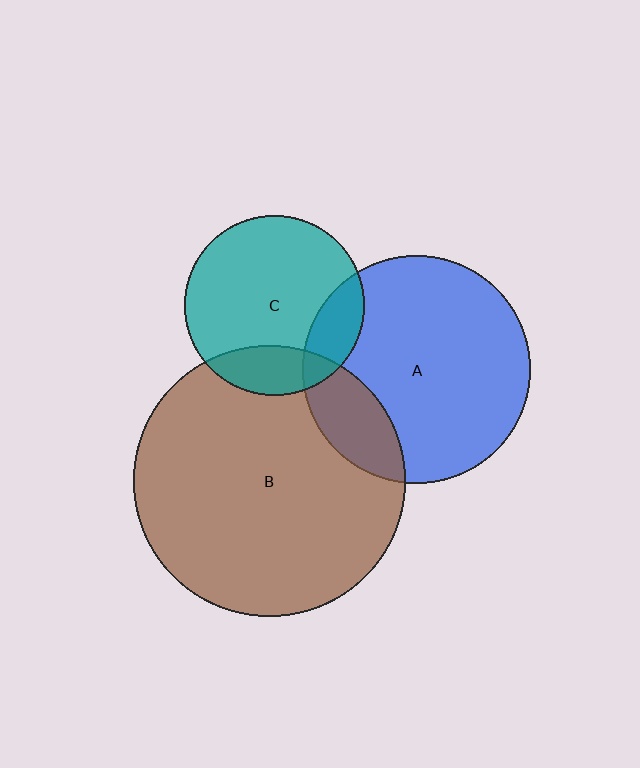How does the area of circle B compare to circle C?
Approximately 2.3 times.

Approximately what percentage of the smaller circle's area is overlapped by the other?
Approximately 20%.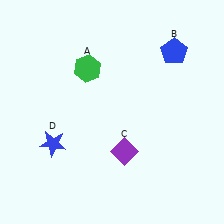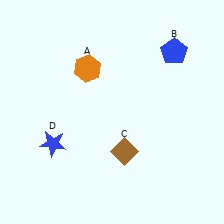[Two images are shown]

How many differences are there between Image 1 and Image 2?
There are 2 differences between the two images.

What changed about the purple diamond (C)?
In Image 1, C is purple. In Image 2, it changed to brown.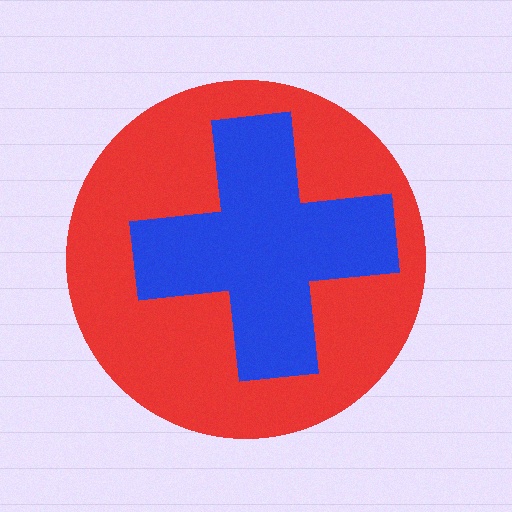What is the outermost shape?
The red circle.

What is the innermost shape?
The blue cross.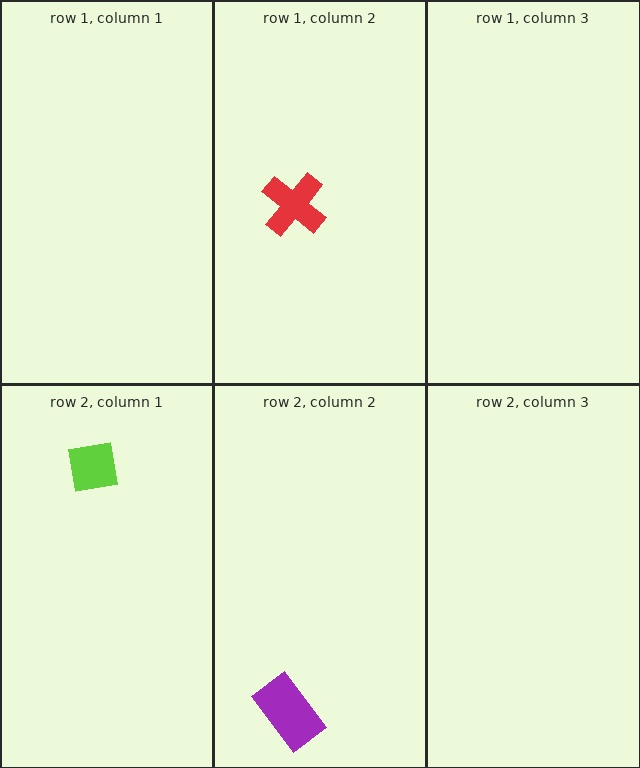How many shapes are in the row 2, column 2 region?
1.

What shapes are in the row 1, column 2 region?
The red cross.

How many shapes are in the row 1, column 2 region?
1.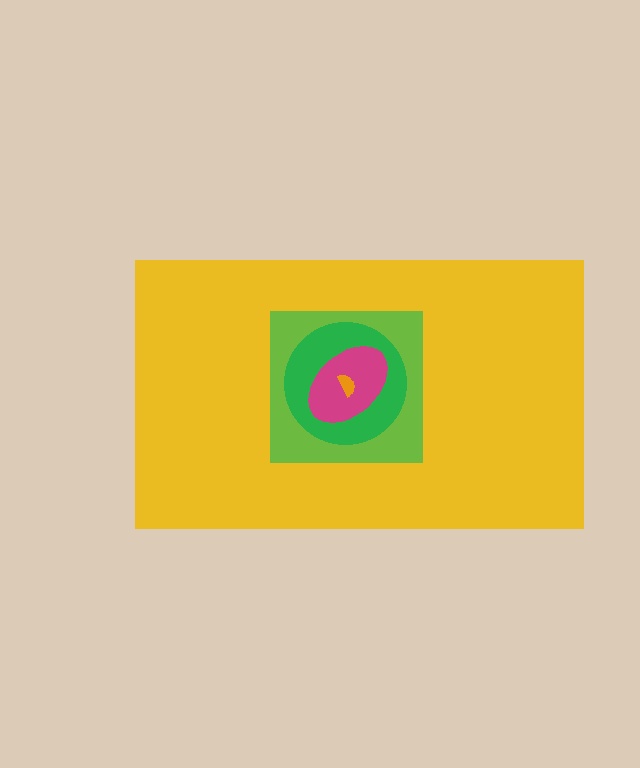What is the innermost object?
The orange semicircle.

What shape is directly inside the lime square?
The green circle.